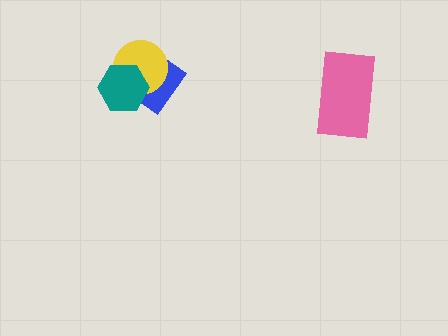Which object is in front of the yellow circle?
The teal hexagon is in front of the yellow circle.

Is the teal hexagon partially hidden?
No, no other shape covers it.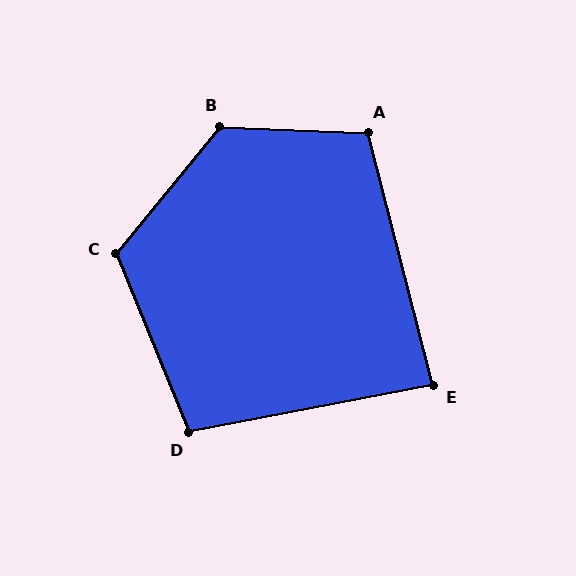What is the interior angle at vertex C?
Approximately 119 degrees (obtuse).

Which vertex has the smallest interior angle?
E, at approximately 86 degrees.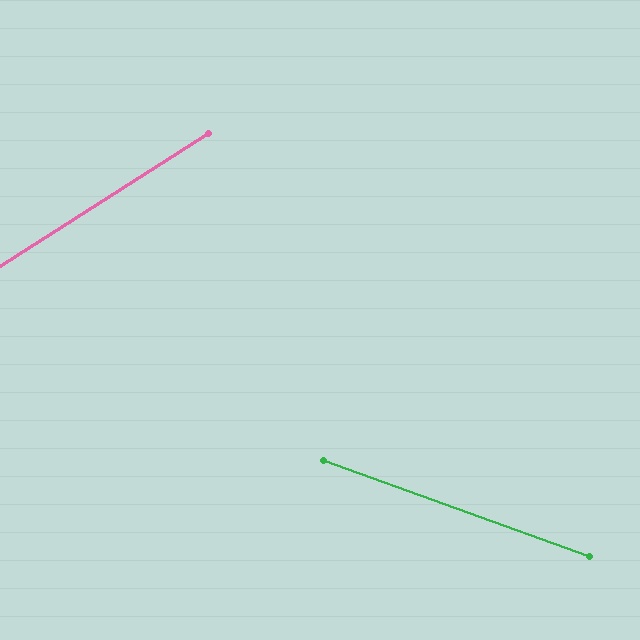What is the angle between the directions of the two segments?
Approximately 52 degrees.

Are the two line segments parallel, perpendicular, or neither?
Neither parallel nor perpendicular — they differ by about 52°.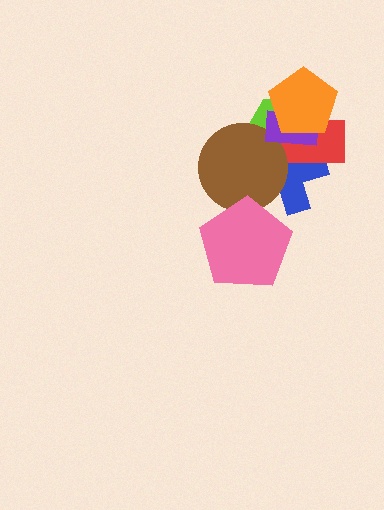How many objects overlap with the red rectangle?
4 objects overlap with the red rectangle.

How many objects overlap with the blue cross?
4 objects overlap with the blue cross.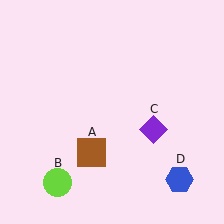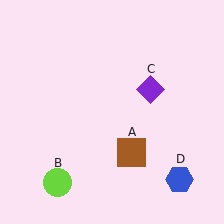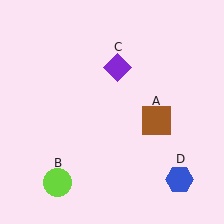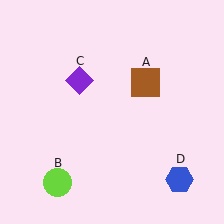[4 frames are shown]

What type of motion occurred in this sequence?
The brown square (object A), purple diamond (object C) rotated counterclockwise around the center of the scene.